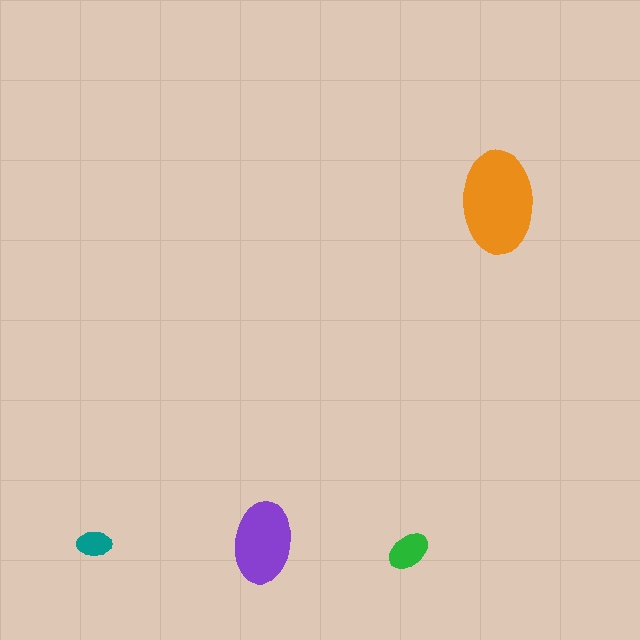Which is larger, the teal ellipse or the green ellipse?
The green one.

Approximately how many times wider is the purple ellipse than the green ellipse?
About 2 times wider.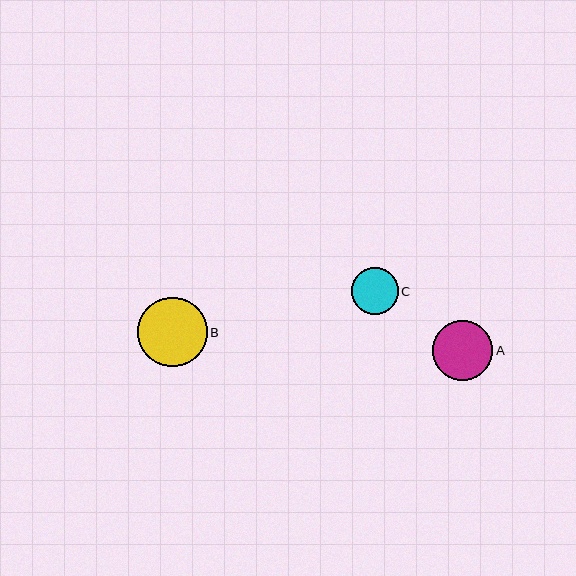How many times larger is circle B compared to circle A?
Circle B is approximately 1.1 times the size of circle A.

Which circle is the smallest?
Circle C is the smallest with a size of approximately 47 pixels.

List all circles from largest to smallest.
From largest to smallest: B, A, C.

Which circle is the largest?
Circle B is the largest with a size of approximately 69 pixels.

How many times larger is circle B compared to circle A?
Circle B is approximately 1.1 times the size of circle A.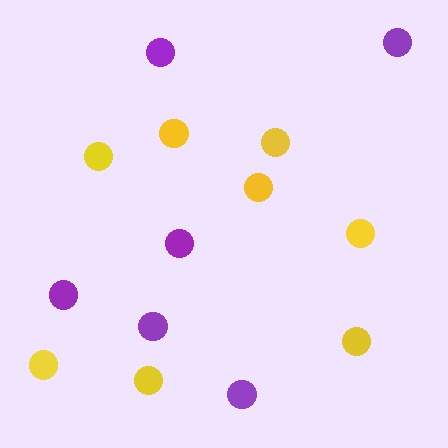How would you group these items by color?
There are 2 groups: one group of yellow circles (8) and one group of purple circles (6).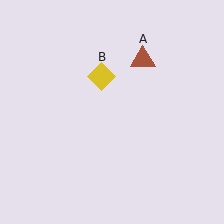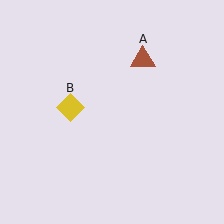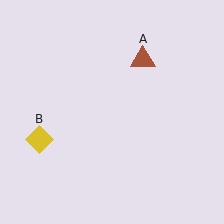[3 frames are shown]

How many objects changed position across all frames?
1 object changed position: yellow diamond (object B).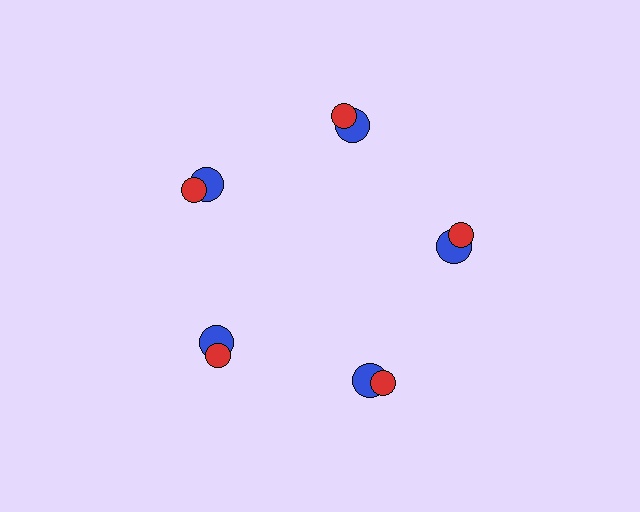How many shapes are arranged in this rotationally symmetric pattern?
There are 10 shapes, arranged in 5 groups of 2.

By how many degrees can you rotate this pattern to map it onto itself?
The pattern maps onto itself every 72 degrees of rotation.